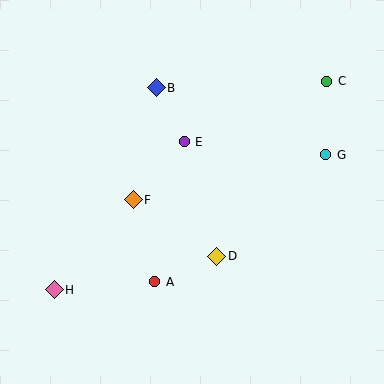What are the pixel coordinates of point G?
Point G is at (326, 155).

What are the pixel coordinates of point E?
Point E is at (184, 142).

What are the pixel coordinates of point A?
Point A is at (155, 282).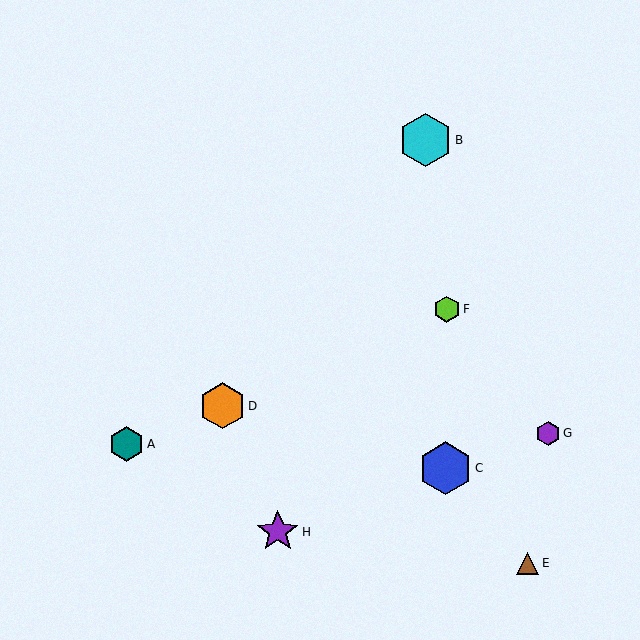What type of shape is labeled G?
Shape G is a purple hexagon.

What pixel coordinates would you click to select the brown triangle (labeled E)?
Click at (528, 563) to select the brown triangle E.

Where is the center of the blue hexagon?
The center of the blue hexagon is at (446, 468).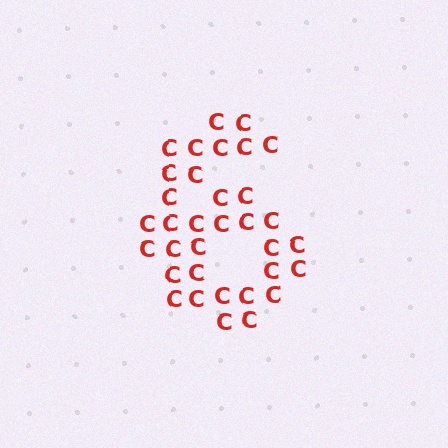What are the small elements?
The small elements are letter C's.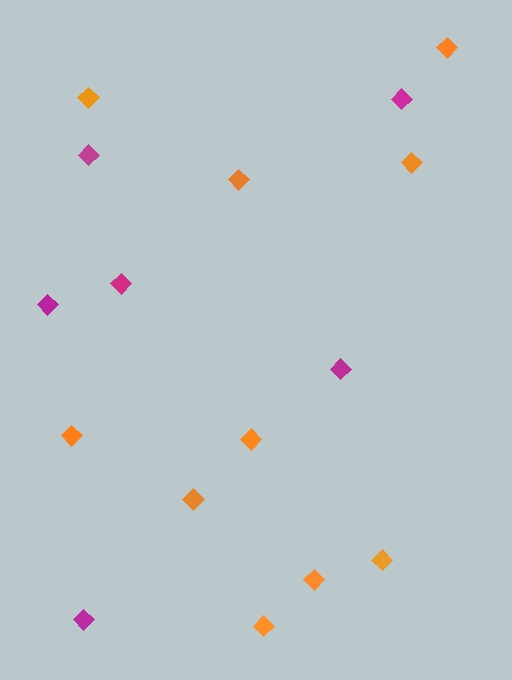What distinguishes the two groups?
There are 2 groups: one group of magenta diamonds (6) and one group of orange diamonds (10).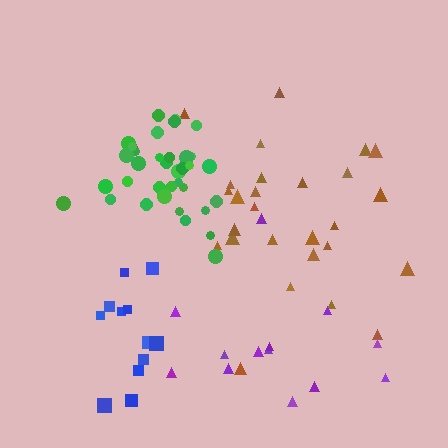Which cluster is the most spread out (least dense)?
Purple.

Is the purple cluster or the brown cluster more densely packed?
Brown.